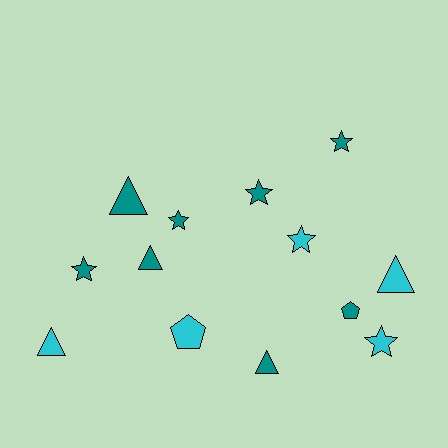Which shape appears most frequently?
Star, with 6 objects.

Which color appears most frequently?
Teal, with 8 objects.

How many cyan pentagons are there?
There is 1 cyan pentagon.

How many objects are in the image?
There are 13 objects.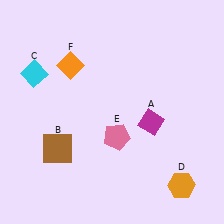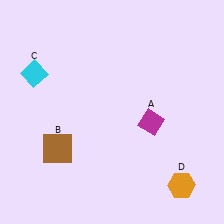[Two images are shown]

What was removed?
The orange diamond (F), the pink pentagon (E) were removed in Image 2.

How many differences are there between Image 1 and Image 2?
There are 2 differences between the two images.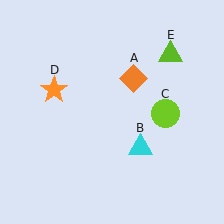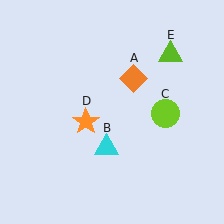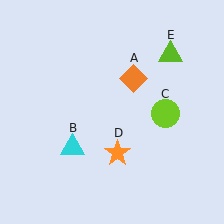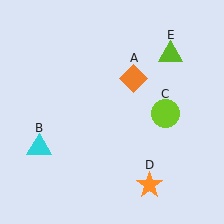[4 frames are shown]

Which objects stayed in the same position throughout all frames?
Orange diamond (object A) and lime circle (object C) and lime triangle (object E) remained stationary.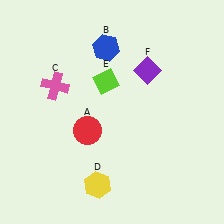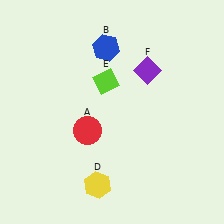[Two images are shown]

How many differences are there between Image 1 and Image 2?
There is 1 difference between the two images.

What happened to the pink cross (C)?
The pink cross (C) was removed in Image 2. It was in the top-left area of Image 1.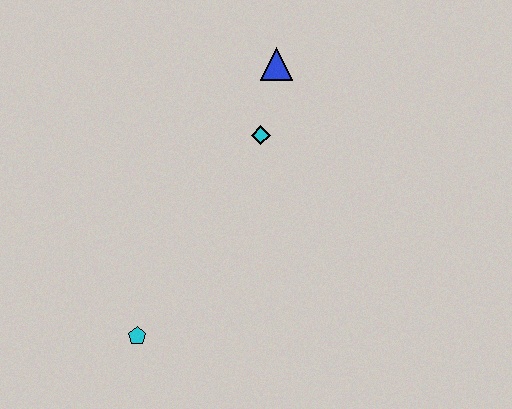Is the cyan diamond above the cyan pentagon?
Yes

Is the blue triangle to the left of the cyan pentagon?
No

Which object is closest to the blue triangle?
The cyan diamond is closest to the blue triangle.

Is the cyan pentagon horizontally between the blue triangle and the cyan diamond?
No